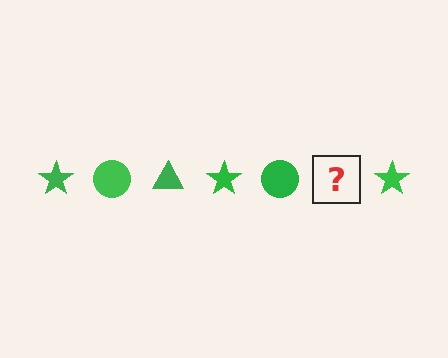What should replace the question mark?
The question mark should be replaced with a green triangle.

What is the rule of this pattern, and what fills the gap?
The rule is that the pattern cycles through star, circle, triangle shapes in green. The gap should be filled with a green triangle.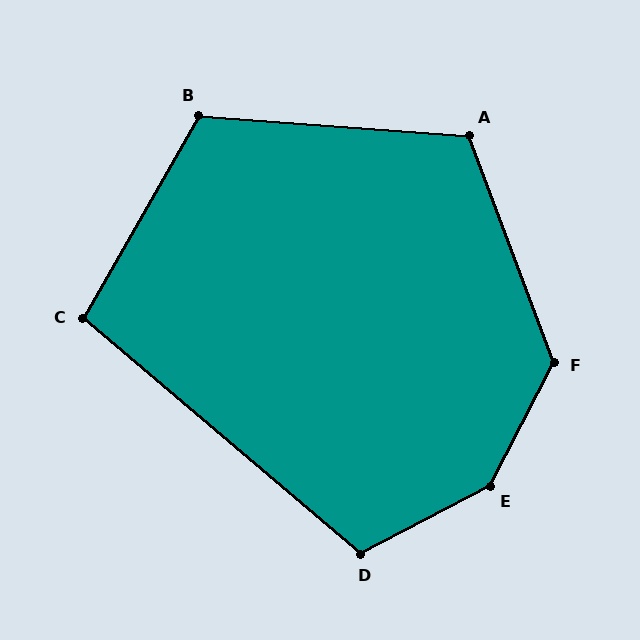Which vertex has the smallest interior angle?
C, at approximately 100 degrees.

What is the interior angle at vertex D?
Approximately 112 degrees (obtuse).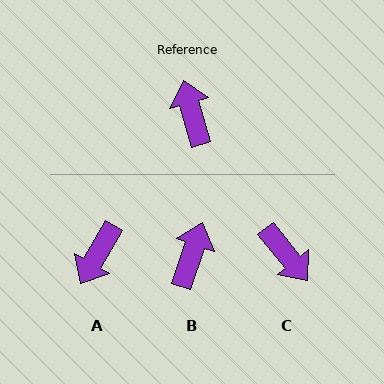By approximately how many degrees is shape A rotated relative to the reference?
Approximately 134 degrees counter-clockwise.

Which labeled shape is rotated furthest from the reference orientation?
C, about 157 degrees away.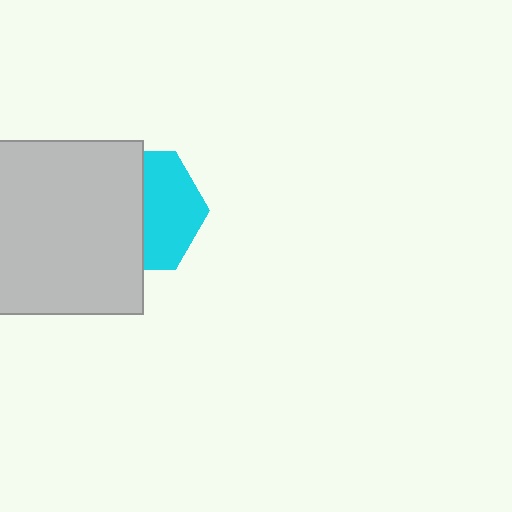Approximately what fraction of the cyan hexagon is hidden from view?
Roughly 52% of the cyan hexagon is hidden behind the light gray square.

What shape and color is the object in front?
The object in front is a light gray square.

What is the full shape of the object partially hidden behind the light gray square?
The partially hidden object is a cyan hexagon.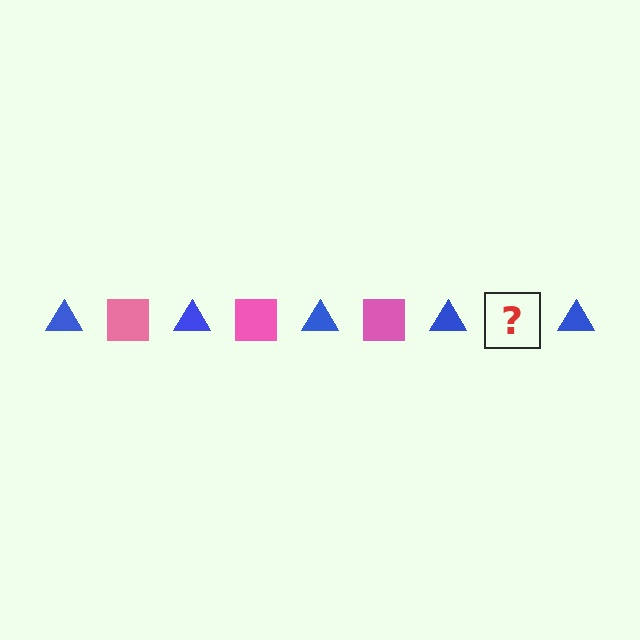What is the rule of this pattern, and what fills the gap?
The rule is that the pattern alternates between blue triangle and pink square. The gap should be filled with a pink square.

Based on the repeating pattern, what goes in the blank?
The blank should be a pink square.